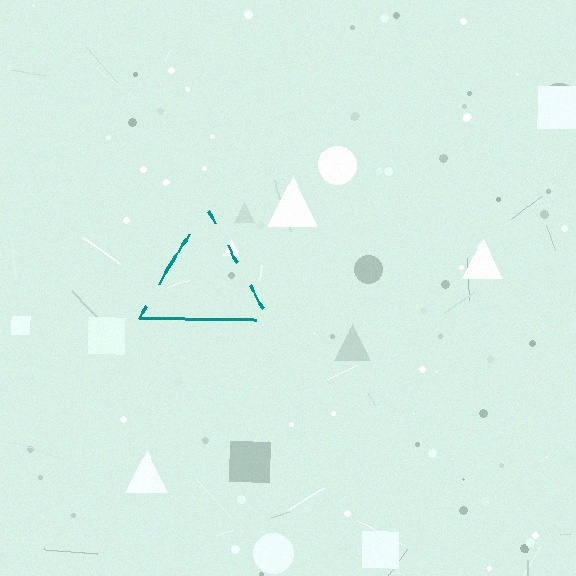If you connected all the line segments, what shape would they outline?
They would outline a triangle.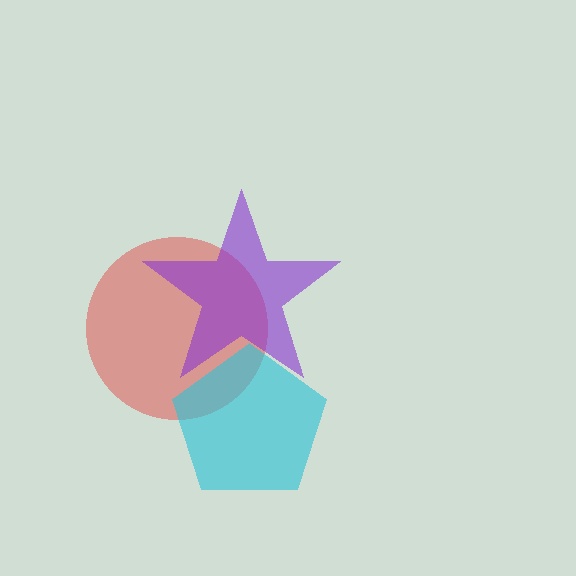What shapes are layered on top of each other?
The layered shapes are: a red circle, a cyan pentagon, a purple star.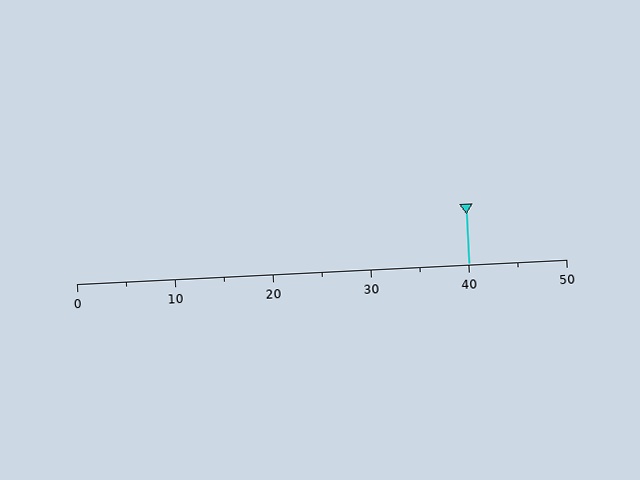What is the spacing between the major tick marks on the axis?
The major ticks are spaced 10 apart.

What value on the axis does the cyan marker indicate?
The marker indicates approximately 40.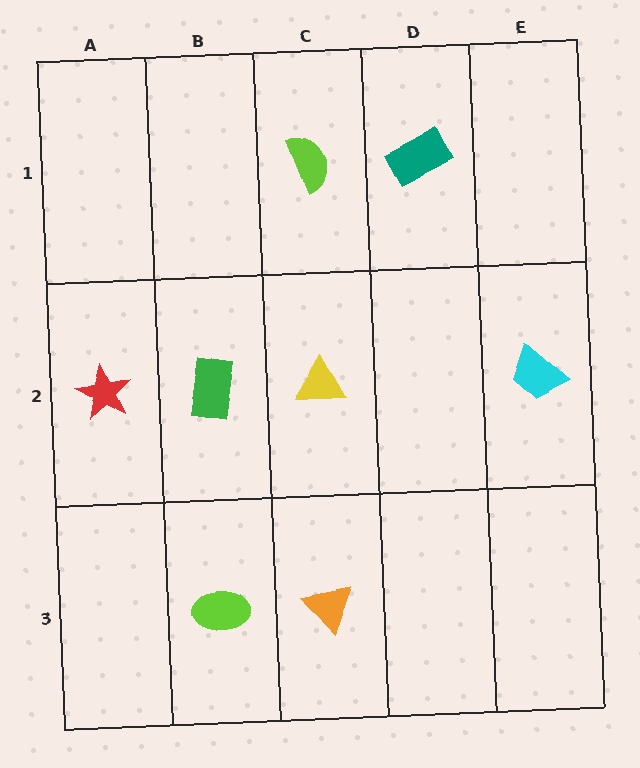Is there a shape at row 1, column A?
No, that cell is empty.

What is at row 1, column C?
A lime semicircle.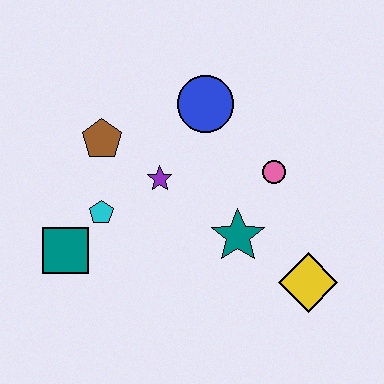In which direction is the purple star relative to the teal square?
The purple star is to the right of the teal square.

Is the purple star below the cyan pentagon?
No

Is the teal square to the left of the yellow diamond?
Yes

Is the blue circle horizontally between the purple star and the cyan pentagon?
No